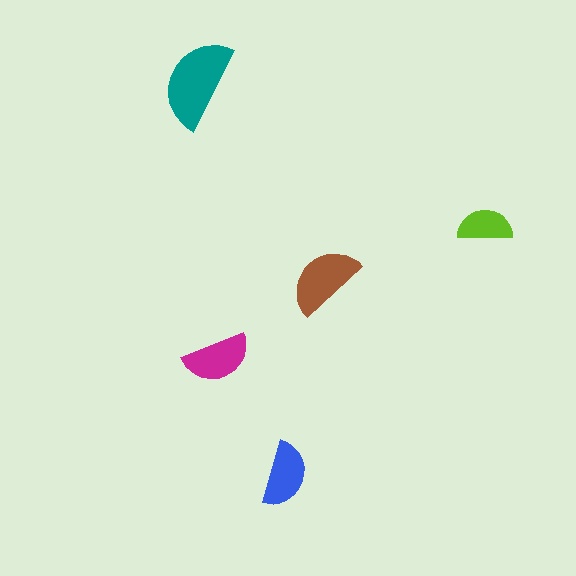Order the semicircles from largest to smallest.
the teal one, the brown one, the magenta one, the blue one, the lime one.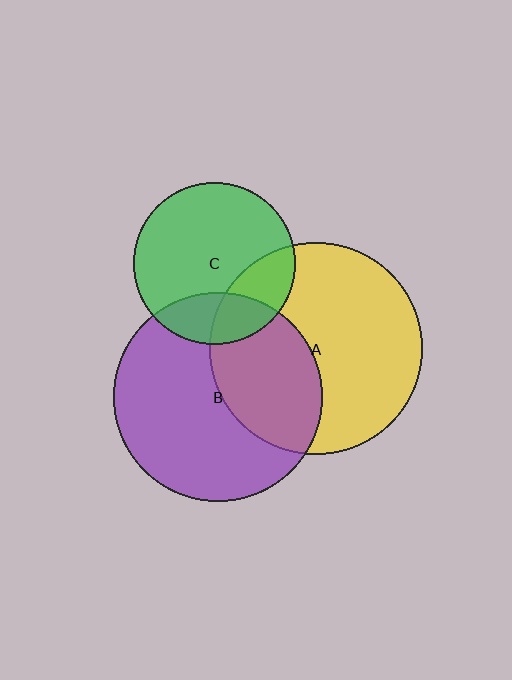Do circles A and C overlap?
Yes.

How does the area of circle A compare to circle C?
Approximately 1.7 times.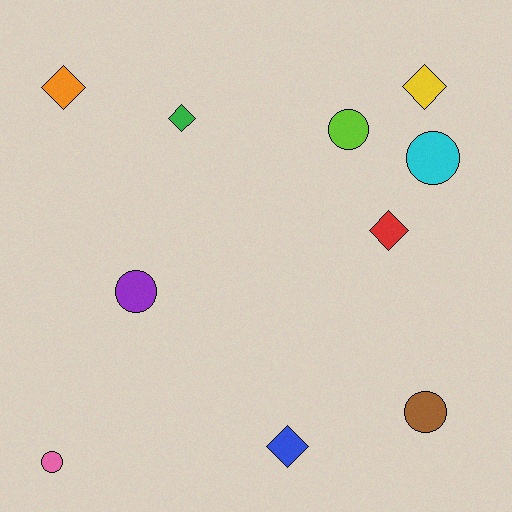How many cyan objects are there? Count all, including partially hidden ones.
There is 1 cyan object.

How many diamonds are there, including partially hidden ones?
There are 5 diamonds.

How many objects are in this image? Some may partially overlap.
There are 10 objects.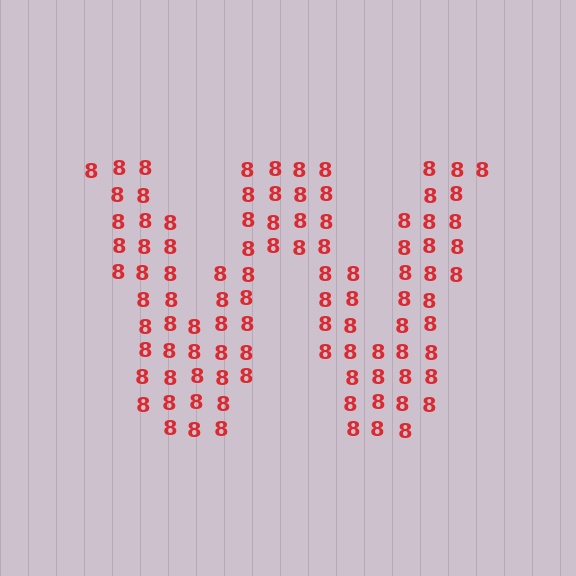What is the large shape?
The large shape is the letter W.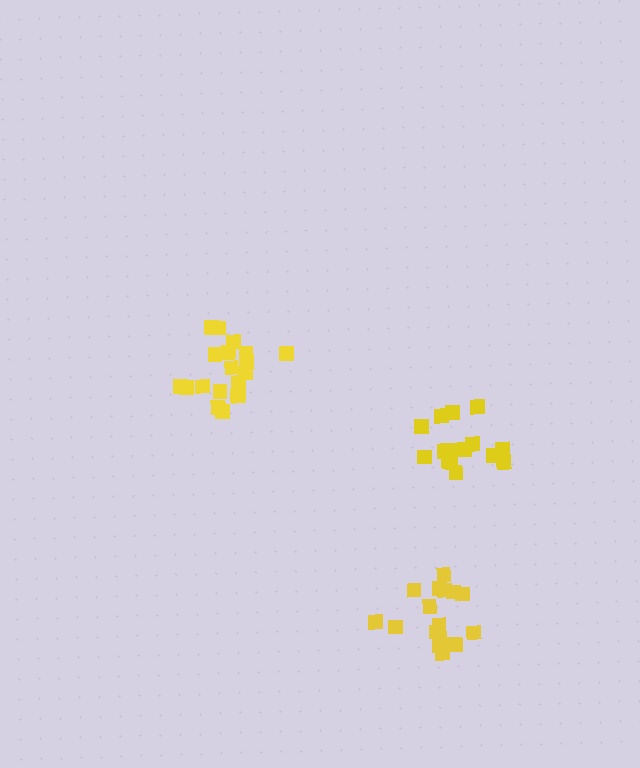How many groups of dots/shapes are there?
There are 3 groups.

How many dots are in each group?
Group 1: 19 dots, Group 2: 16 dots, Group 3: 16 dots (51 total).